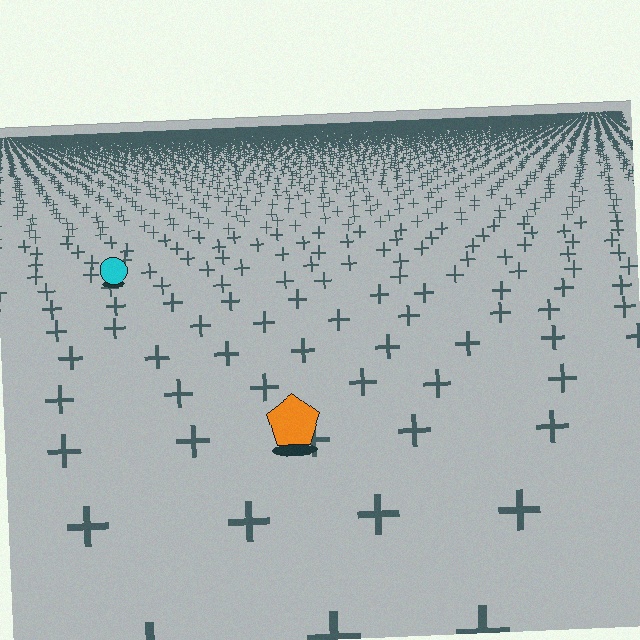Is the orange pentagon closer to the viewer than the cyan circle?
Yes. The orange pentagon is closer — you can tell from the texture gradient: the ground texture is coarser near it.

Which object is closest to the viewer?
The orange pentagon is closest. The texture marks near it are larger and more spread out.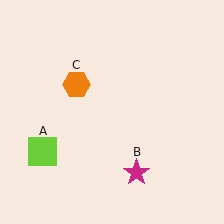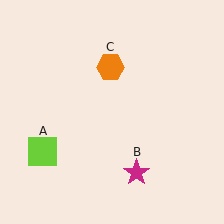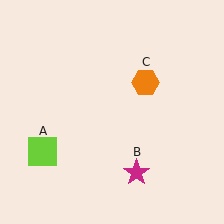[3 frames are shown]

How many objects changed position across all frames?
1 object changed position: orange hexagon (object C).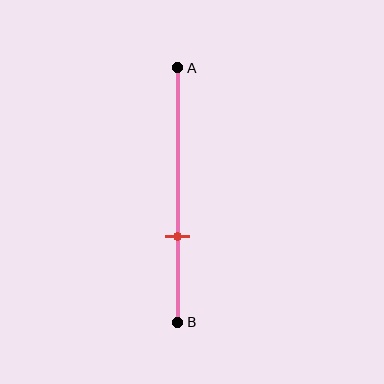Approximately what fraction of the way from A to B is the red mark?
The red mark is approximately 65% of the way from A to B.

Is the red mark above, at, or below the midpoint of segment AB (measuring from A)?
The red mark is below the midpoint of segment AB.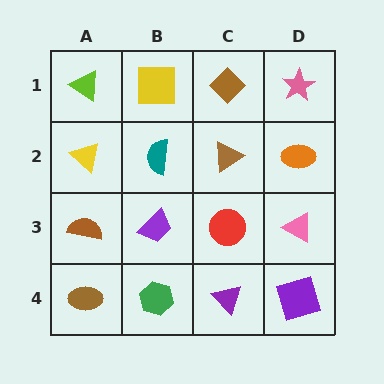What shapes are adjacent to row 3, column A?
A yellow triangle (row 2, column A), a brown ellipse (row 4, column A), a purple trapezoid (row 3, column B).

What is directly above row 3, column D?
An orange ellipse.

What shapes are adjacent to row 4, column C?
A red circle (row 3, column C), a green hexagon (row 4, column B), a purple square (row 4, column D).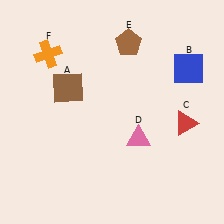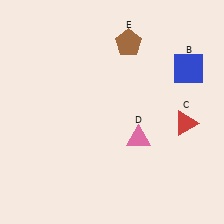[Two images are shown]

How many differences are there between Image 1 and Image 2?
There are 2 differences between the two images.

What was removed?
The orange cross (F), the brown square (A) were removed in Image 2.